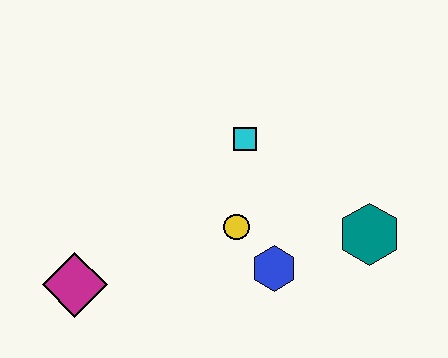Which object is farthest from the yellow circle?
The magenta diamond is farthest from the yellow circle.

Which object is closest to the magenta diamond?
The yellow circle is closest to the magenta diamond.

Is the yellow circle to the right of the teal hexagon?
No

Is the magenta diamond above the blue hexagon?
No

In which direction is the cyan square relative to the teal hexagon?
The cyan square is to the left of the teal hexagon.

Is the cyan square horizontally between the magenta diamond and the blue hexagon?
Yes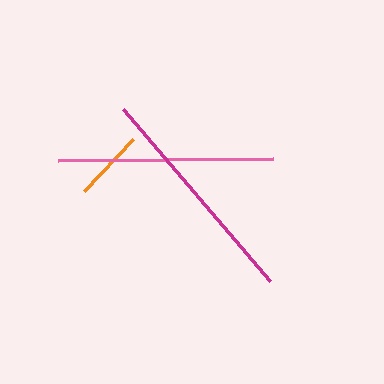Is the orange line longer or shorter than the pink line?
The pink line is longer than the orange line.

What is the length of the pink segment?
The pink segment is approximately 216 pixels long.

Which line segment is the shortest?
The orange line is the shortest at approximately 71 pixels.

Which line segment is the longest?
The magenta line is the longest at approximately 227 pixels.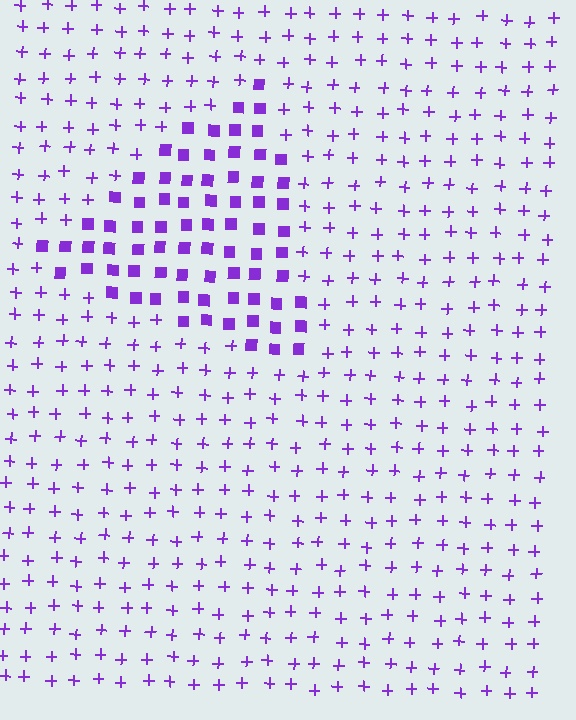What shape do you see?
I see a triangle.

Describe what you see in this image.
The image is filled with small purple elements arranged in a uniform grid. A triangle-shaped region contains squares, while the surrounding area contains plus signs. The boundary is defined purely by the change in element shape.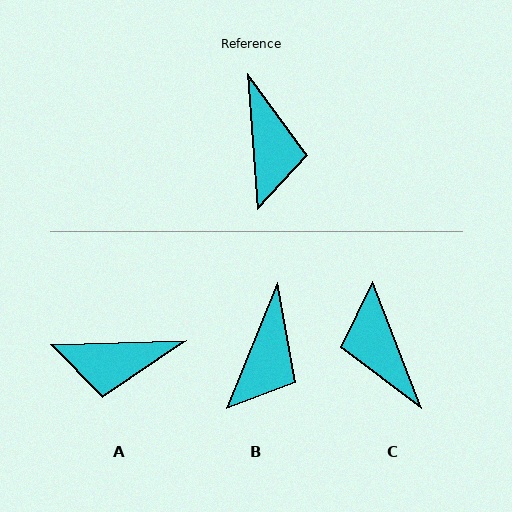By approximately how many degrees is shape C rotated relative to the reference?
Approximately 163 degrees clockwise.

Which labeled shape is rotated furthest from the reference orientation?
C, about 163 degrees away.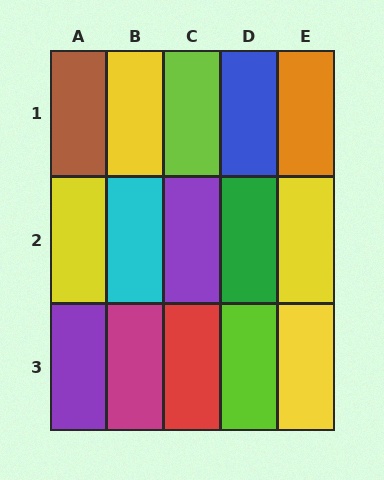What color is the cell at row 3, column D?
Lime.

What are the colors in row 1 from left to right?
Brown, yellow, lime, blue, orange.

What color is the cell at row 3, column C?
Red.